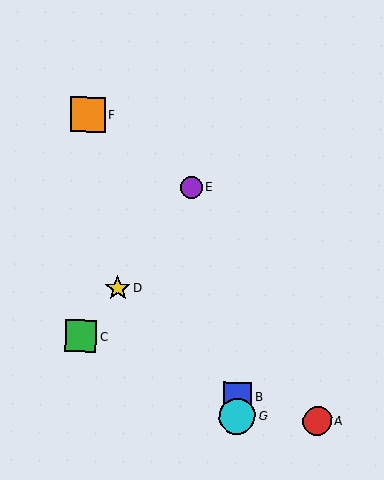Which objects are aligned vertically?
Objects B, G are aligned vertically.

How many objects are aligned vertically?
2 objects (B, G) are aligned vertically.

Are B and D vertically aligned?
No, B is at x≈237 and D is at x≈118.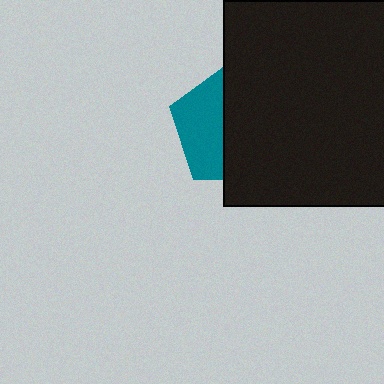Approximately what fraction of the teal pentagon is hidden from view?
Roughly 60% of the teal pentagon is hidden behind the black square.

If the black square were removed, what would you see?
You would see the complete teal pentagon.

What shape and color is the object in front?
The object in front is a black square.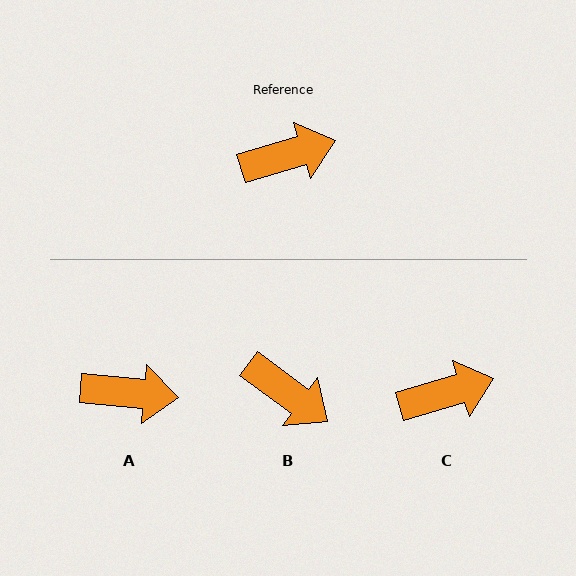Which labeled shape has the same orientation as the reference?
C.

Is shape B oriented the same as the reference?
No, it is off by about 53 degrees.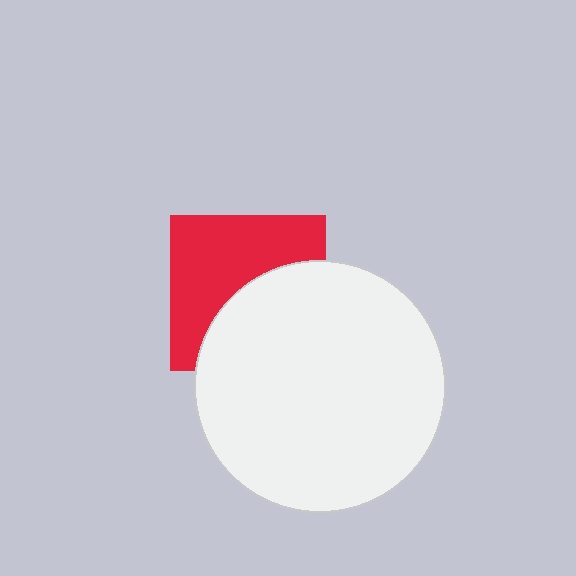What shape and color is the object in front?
The object in front is a white circle.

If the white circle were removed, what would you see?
You would see the complete red square.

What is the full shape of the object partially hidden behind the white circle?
The partially hidden object is a red square.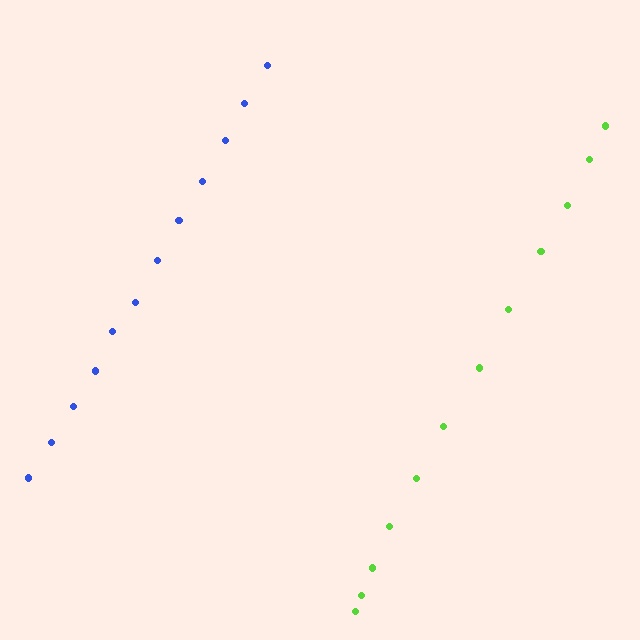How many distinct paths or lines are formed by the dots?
There are 2 distinct paths.